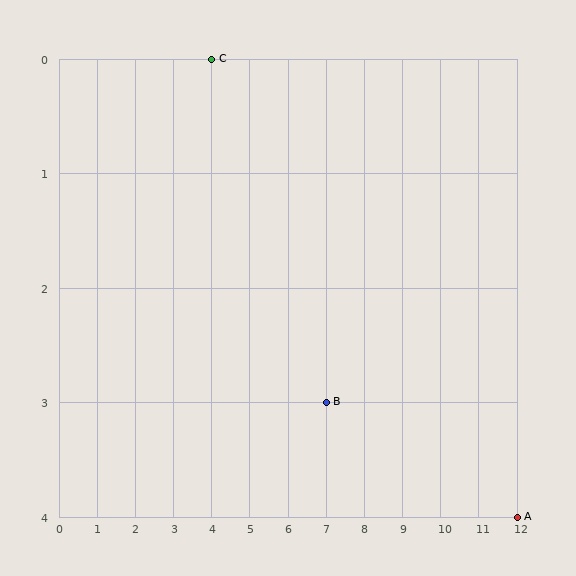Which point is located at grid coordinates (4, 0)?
Point C is at (4, 0).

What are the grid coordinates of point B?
Point B is at grid coordinates (7, 3).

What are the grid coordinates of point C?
Point C is at grid coordinates (4, 0).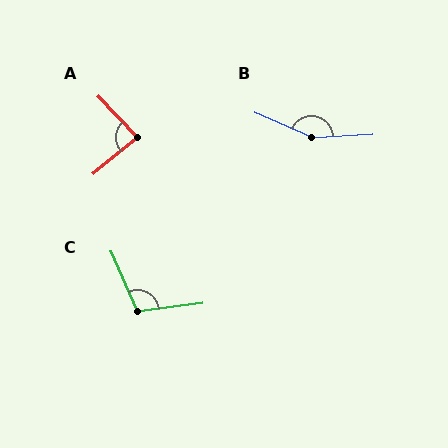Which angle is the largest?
B, at approximately 154 degrees.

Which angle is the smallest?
A, at approximately 86 degrees.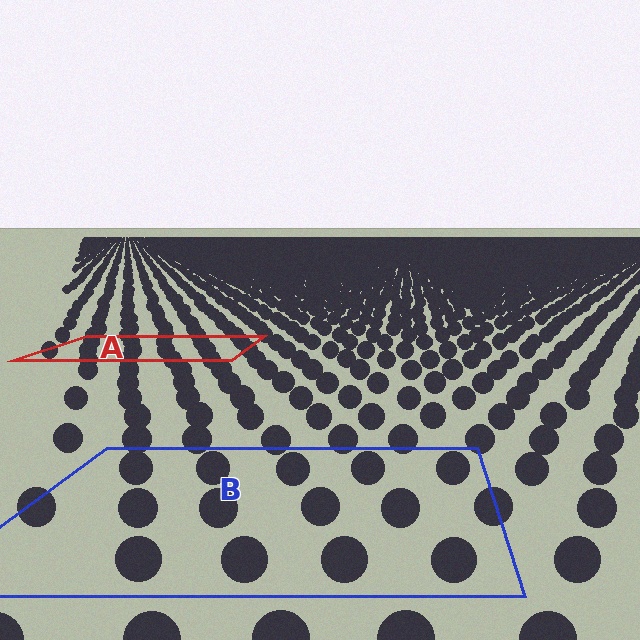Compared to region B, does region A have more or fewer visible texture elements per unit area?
Region A has more texture elements per unit area — they are packed more densely because it is farther away.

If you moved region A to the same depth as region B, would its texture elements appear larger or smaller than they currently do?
They would appear larger. At a closer depth, the same texture elements are projected at a bigger on-screen size.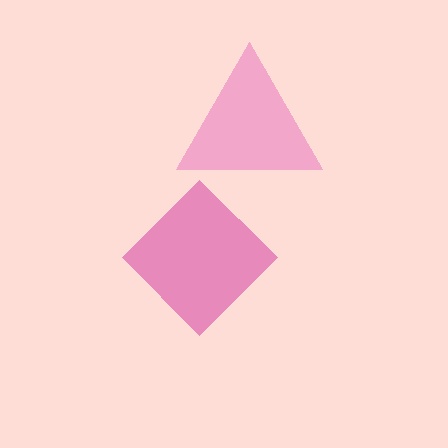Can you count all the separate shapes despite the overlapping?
Yes, there are 2 separate shapes.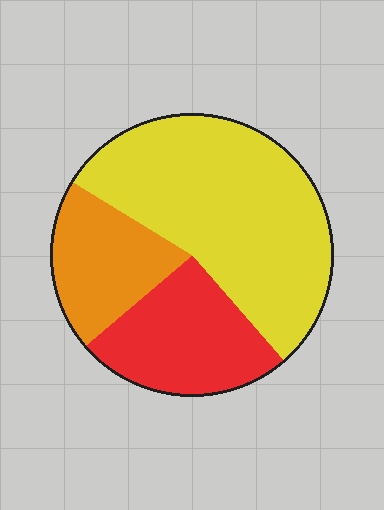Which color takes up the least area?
Orange, at roughly 20%.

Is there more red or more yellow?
Yellow.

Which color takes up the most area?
Yellow, at roughly 55%.